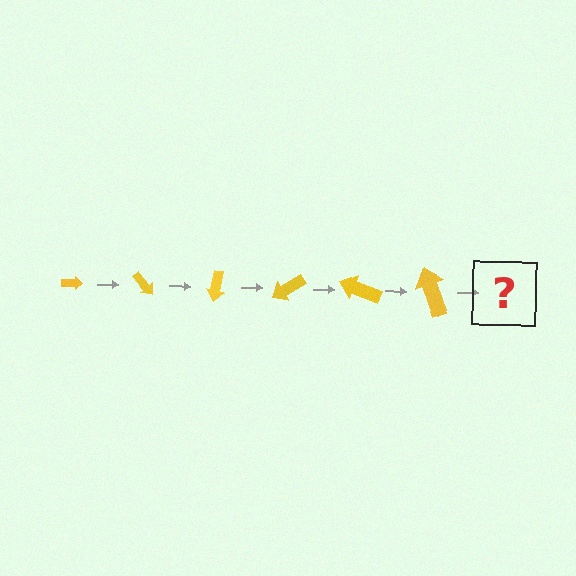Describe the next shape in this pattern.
It should be an arrow, larger than the previous one and rotated 300 degrees from the start.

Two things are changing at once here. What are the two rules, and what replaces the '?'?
The two rules are that the arrow grows larger each step and it rotates 50 degrees each step. The '?' should be an arrow, larger than the previous one and rotated 300 degrees from the start.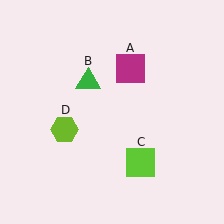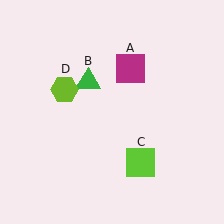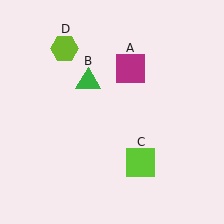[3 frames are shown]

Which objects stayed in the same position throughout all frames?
Magenta square (object A) and green triangle (object B) and lime square (object C) remained stationary.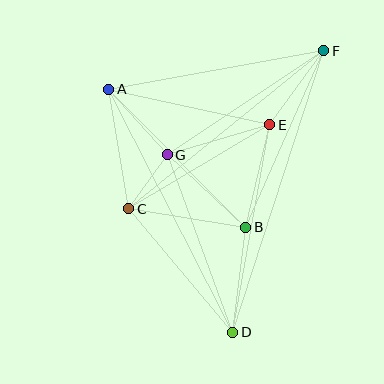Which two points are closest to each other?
Points C and G are closest to each other.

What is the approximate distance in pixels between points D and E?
The distance between D and E is approximately 211 pixels.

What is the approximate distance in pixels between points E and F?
The distance between E and F is approximately 92 pixels.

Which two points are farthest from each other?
Points D and F are farthest from each other.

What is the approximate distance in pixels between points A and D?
The distance between A and D is approximately 273 pixels.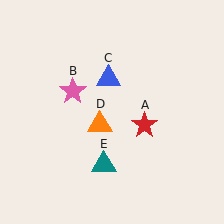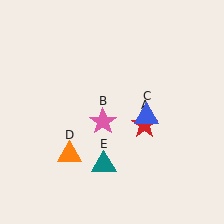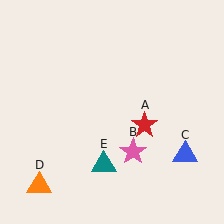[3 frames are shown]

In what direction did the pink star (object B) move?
The pink star (object B) moved down and to the right.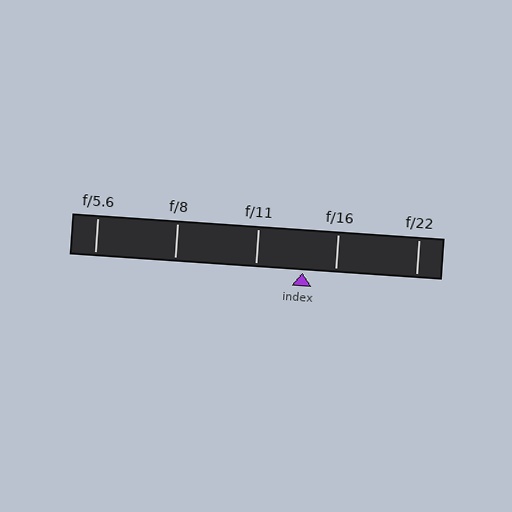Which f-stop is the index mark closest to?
The index mark is closest to f/16.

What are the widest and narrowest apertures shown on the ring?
The widest aperture shown is f/5.6 and the narrowest is f/22.